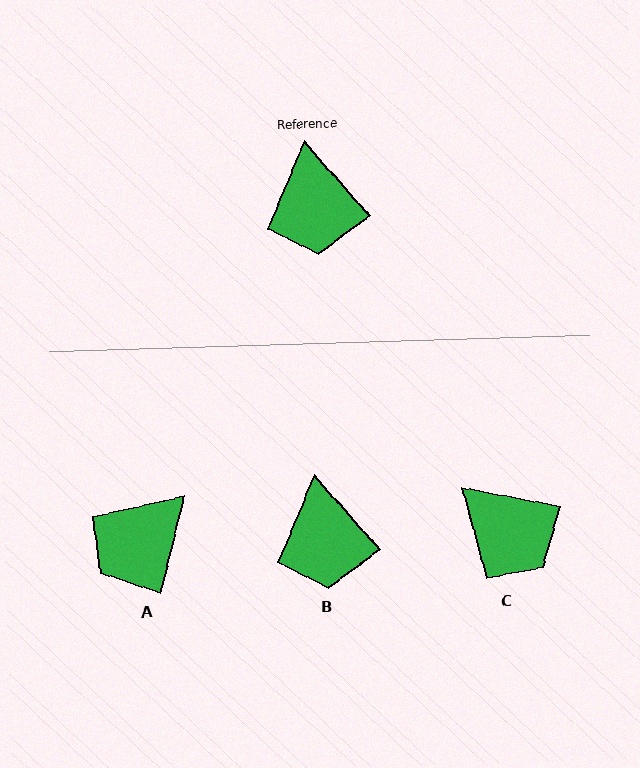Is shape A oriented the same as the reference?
No, it is off by about 55 degrees.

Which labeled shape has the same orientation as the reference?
B.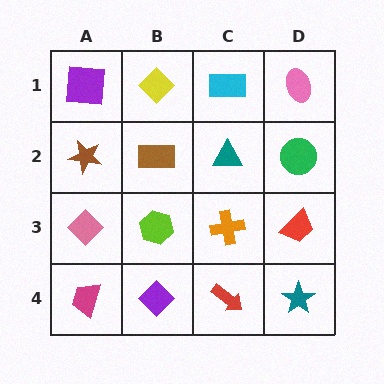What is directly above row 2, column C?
A cyan rectangle.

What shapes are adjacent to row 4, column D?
A red trapezoid (row 3, column D), a red arrow (row 4, column C).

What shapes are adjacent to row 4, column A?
A pink diamond (row 3, column A), a purple diamond (row 4, column B).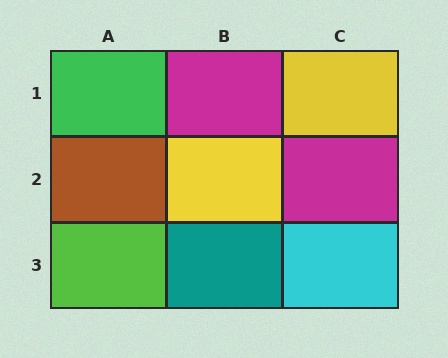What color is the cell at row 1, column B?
Magenta.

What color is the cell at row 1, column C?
Yellow.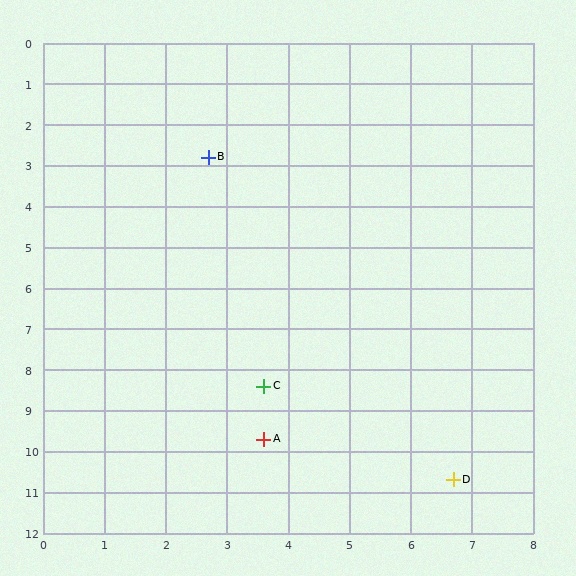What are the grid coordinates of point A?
Point A is at approximately (3.6, 9.7).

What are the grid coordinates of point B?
Point B is at approximately (2.7, 2.8).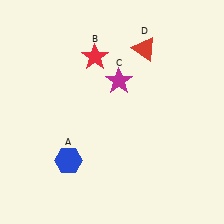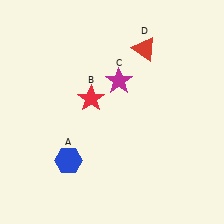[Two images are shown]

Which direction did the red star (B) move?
The red star (B) moved down.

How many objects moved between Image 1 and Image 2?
1 object moved between the two images.